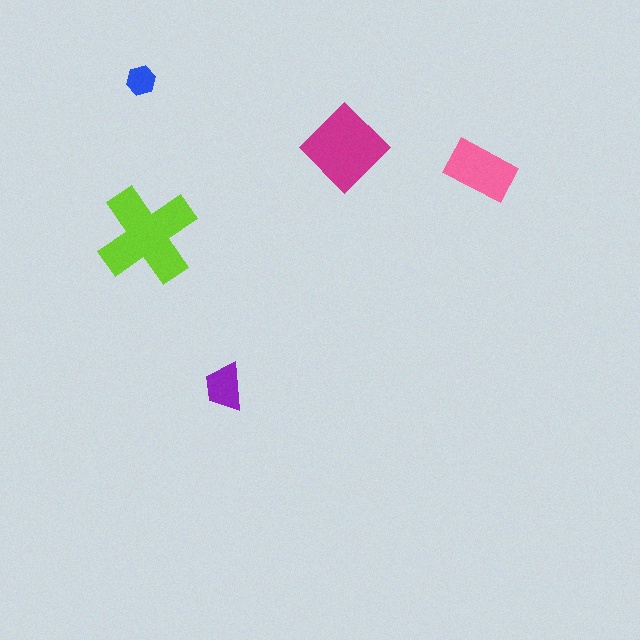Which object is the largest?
The lime cross.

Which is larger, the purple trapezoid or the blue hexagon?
The purple trapezoid.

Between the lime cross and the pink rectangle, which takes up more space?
The lime cross.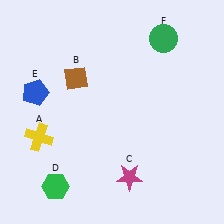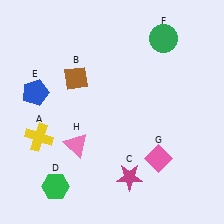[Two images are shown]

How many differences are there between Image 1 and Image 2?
There are 2 differences between the two images.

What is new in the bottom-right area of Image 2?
A pink diamond (G) was added in the bottom-right area of Image 2.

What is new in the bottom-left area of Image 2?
A pink triangle (H) was added in the bottom-left area of Image 2.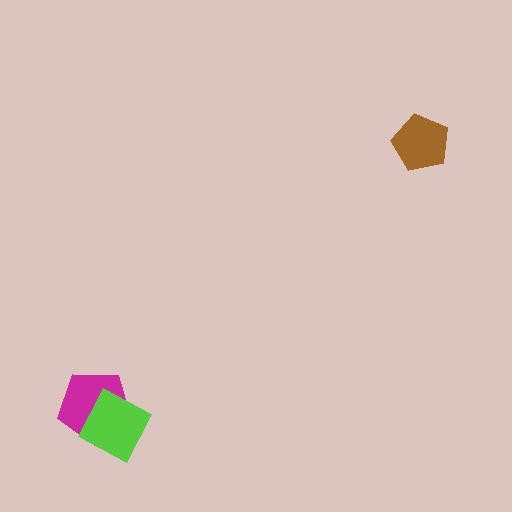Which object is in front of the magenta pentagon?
The lime square is in front of the magenta pentagon.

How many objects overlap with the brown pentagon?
0 objects overlap with the brown pentagon.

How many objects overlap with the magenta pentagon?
1 object overlaps with the magenta pentagon.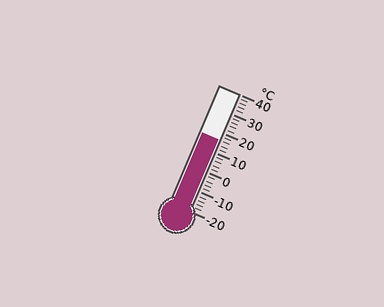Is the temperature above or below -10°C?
The temperature is above -10°C.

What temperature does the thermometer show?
The thermometer shows approximately 16°C.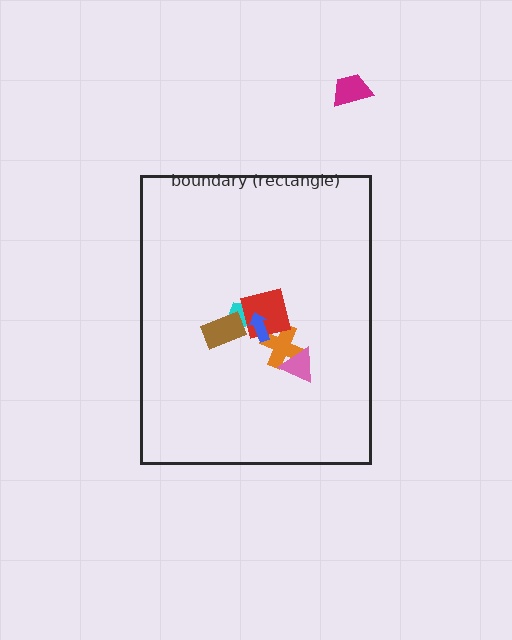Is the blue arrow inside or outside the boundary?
Inside.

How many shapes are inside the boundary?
6 inside, 1 outside.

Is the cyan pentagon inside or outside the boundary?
Inside.